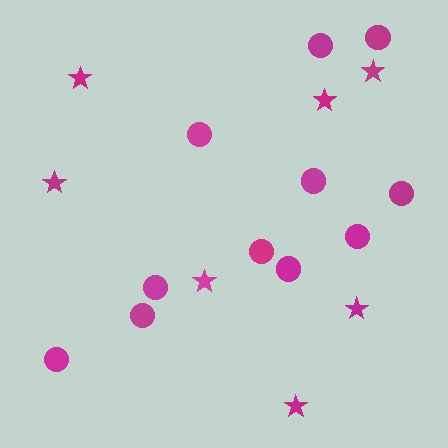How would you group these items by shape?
There are 2 groups: one group of stars (7) and one group of circles (11).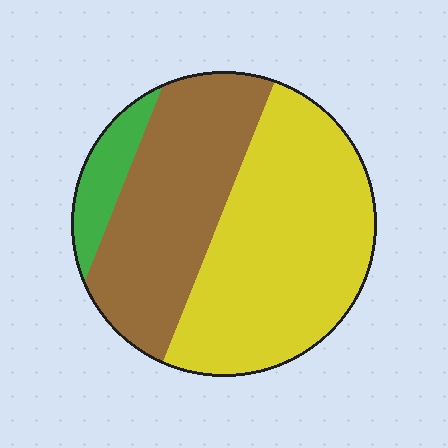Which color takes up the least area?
Green, at roughly 10%.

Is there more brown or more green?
Brown.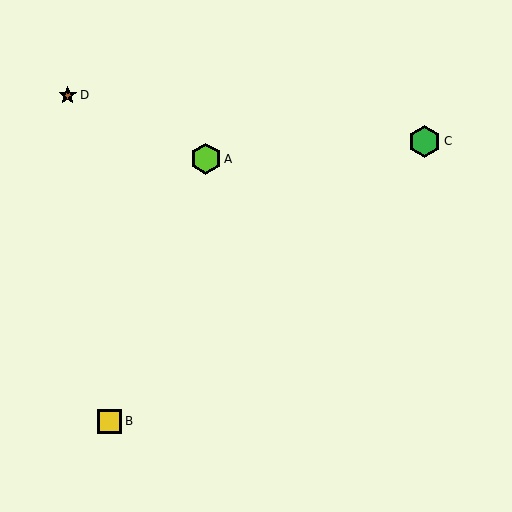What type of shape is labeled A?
Shape A is a lime hexagon.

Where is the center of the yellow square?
The center of the yellow square is at (110, 421).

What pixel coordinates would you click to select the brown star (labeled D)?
Click at (68, 95) to select the brown star D.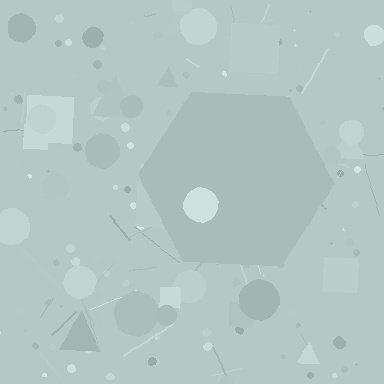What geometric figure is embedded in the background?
A hexagon is embedded in the background.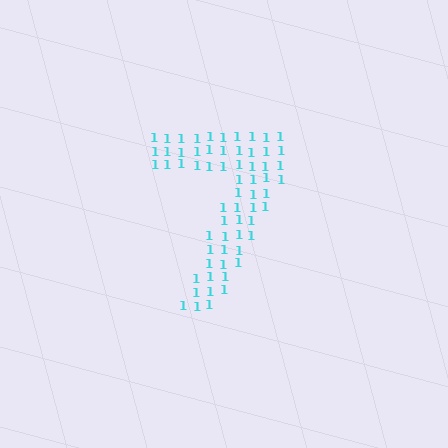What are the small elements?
The small elements are digit 1's.